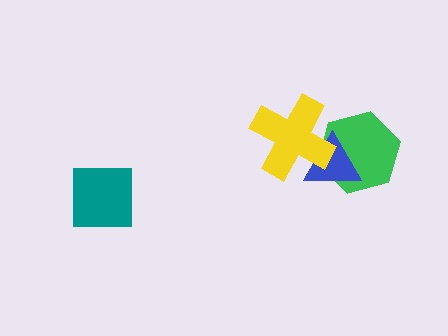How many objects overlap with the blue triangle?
2 objects overlap with the blue triangle.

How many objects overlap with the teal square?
0 objects overlap with the teal square.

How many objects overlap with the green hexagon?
2 objects overlap with the green hexagon.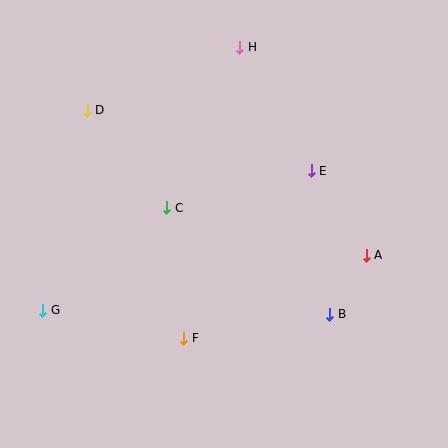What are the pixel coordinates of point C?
Point C is at (167, 208).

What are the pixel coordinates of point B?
Point B is at (330, 314).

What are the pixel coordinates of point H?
Point H is at (240, 47).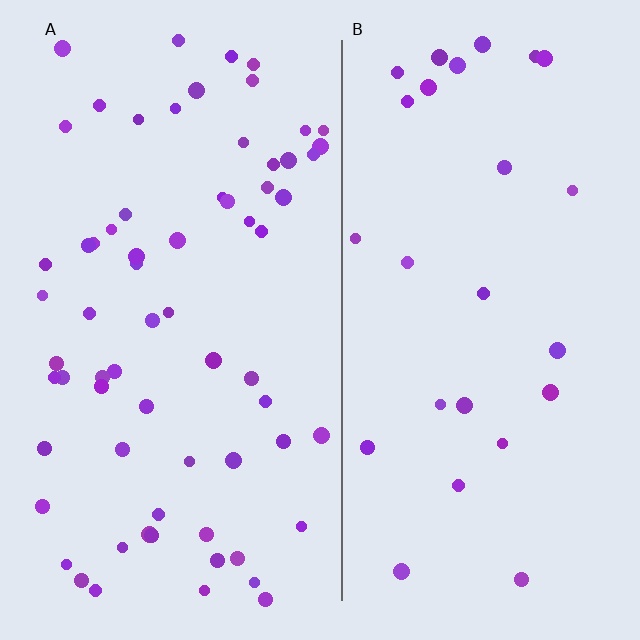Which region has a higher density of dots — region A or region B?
A (the left).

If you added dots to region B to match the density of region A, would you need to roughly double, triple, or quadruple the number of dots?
Approximately triple.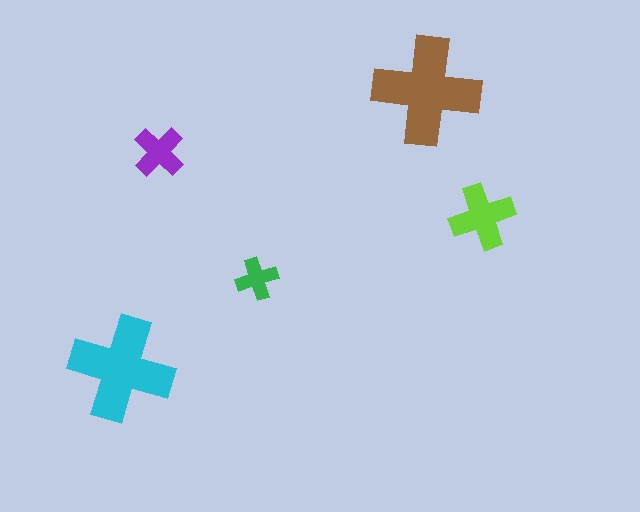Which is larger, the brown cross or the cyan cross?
The brown one.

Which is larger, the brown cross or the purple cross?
The brown one.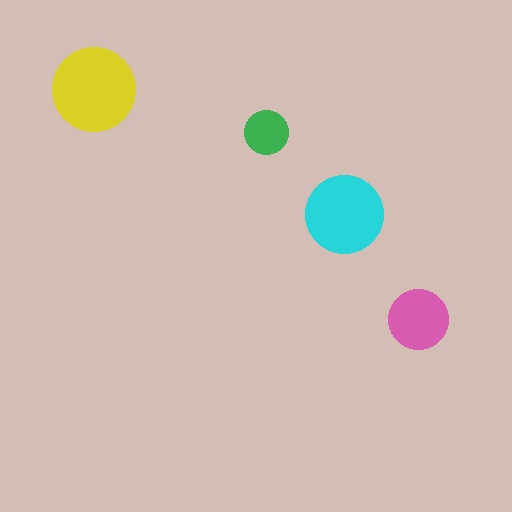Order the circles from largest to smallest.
the yellow one, the cyan one, the pink one, the green one.